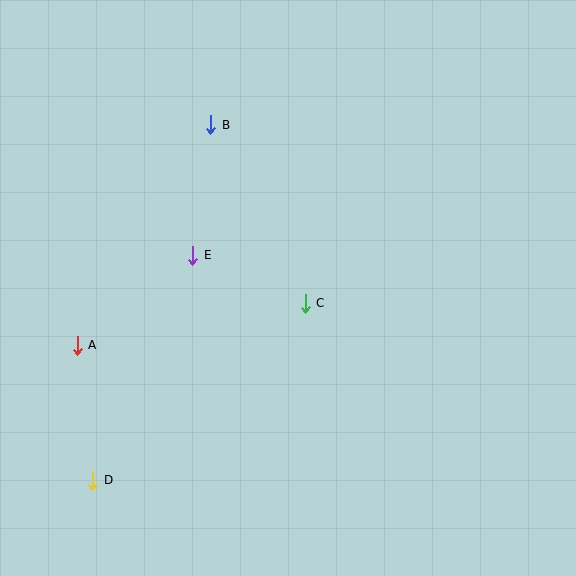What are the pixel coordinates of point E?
Point E is at (192, 255).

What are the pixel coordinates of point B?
Point B is at (211, 125).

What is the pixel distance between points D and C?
The distance between D and C is 277 pixels.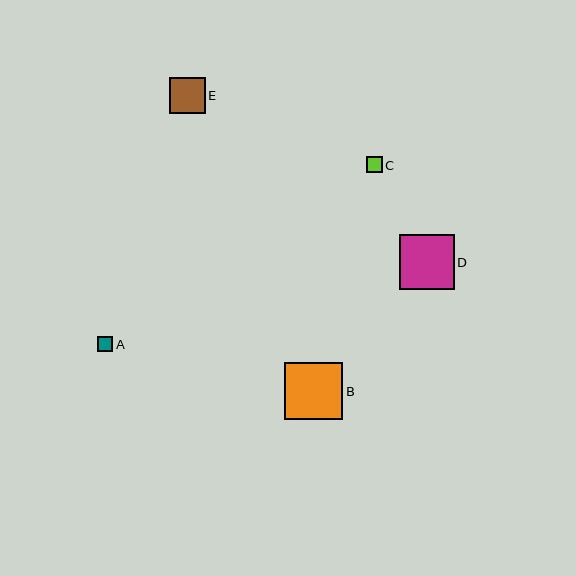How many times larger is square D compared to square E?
Square D is approximately 1.5 times the size of square E.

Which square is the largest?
Square B is the largest with a size of approximately 58 pixels.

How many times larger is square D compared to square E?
Square D is approximately 1.5 times the size of square E.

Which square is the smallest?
Square A is the smallest with a size of approximately 16 pixels.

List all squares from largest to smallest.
From largest to smallest: B, D, E, C, A.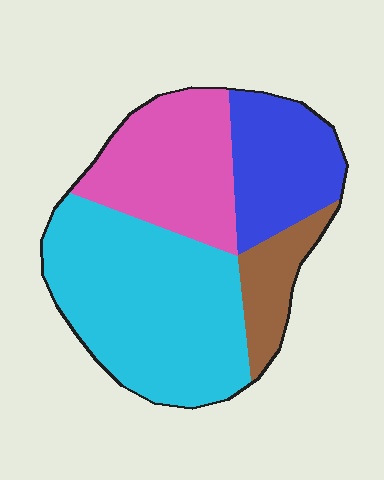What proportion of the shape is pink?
Pink covers roughly 25% of the shape.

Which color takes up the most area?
Cyan, at roughly 45%.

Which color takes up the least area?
Brown, at roughly 10%.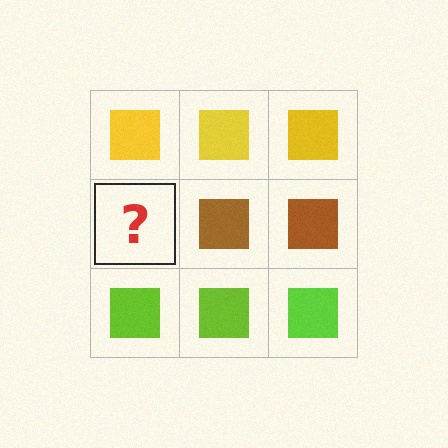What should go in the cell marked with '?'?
The missing cell should contain a brown square.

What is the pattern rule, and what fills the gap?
The rule is that each row has a consistent color. The gap should be filled with a brown square.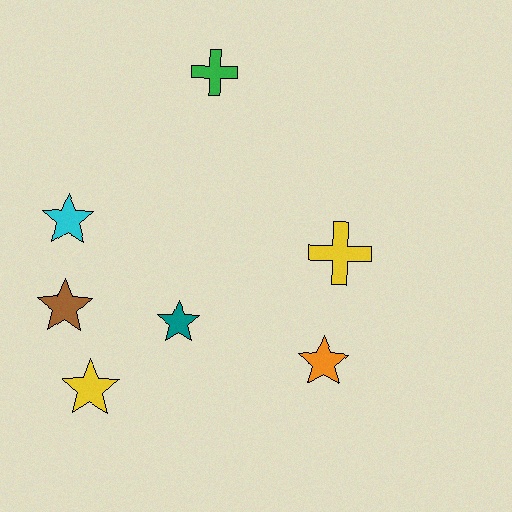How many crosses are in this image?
There are 2 crosses.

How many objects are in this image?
There are 7 objects.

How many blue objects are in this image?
There are no blue objects.